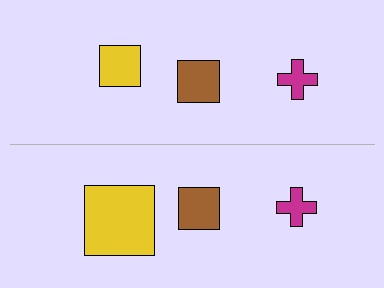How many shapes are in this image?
There are 6 shapes in this image.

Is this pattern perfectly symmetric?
No, the pattern is not perfectly symmetric. The yellow square on the bottom side has a different size than its mirror counterpart.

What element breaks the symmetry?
The yellow square on the bottom side has a different size than its mirror counterpart.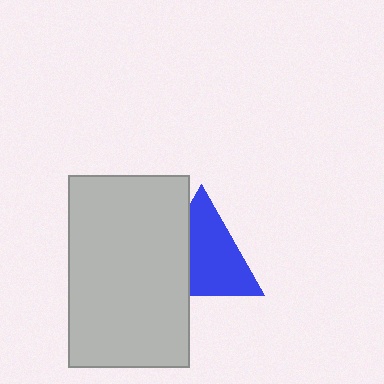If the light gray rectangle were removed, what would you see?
You would see the complete blue triangle.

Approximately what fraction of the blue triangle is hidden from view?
Roughly 33% of the blue triangle is hidden behind the light gray rectangle.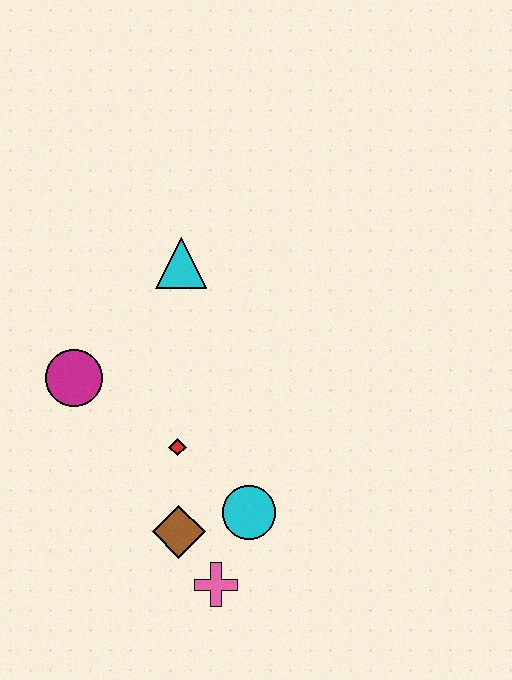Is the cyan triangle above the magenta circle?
Yes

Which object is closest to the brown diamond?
The pink cross is closest to the brown diamond.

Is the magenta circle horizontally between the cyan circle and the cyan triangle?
No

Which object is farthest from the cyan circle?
The cyan triangle is farthest from the cyan circle.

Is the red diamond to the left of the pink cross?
Yes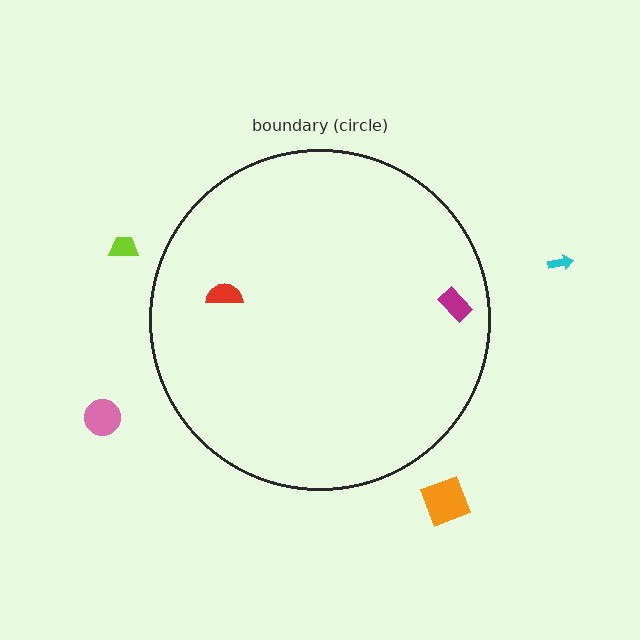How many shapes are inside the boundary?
2 inside, 4 outside.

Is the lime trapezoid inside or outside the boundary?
Outside.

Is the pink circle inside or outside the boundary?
Outside.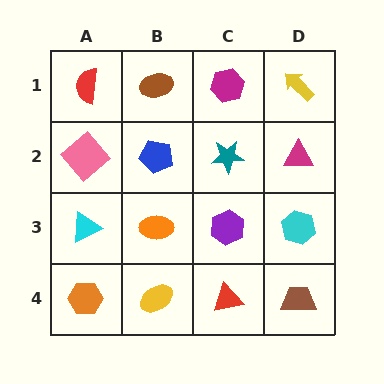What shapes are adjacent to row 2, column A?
A red semicircle (row 1, column A), a cyan triangle (row 3, column A), a blue pentagon (row 2, column B).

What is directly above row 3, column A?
A pink diamond.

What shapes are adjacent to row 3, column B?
A blue pentagon (row 2, column B), a yellow ellipse (row 4, column B), a cyan triangle (row 3, column A), a purple hexagon (row 3, column C).